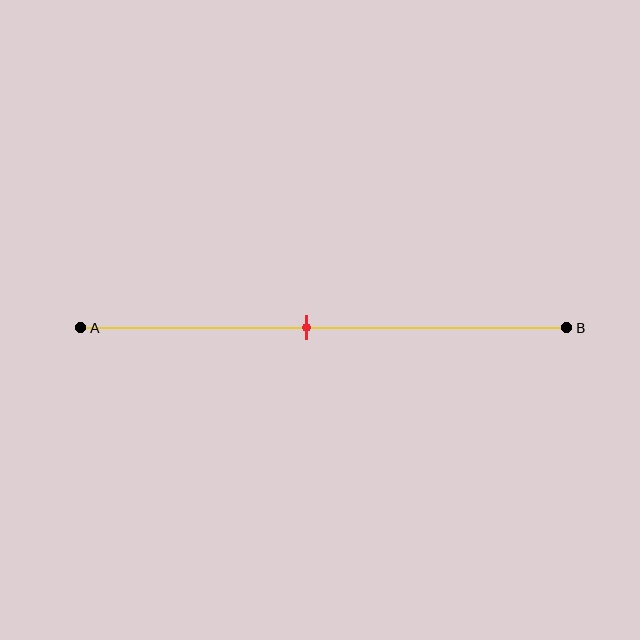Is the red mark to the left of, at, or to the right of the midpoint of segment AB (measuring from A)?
The red mark is to the left of the midpoint of segment AB.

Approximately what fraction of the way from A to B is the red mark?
The red mark is approximately 45% of the way from A to B.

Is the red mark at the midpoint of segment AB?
No, the mark is at about 45% from A, not at the 50% midpoint.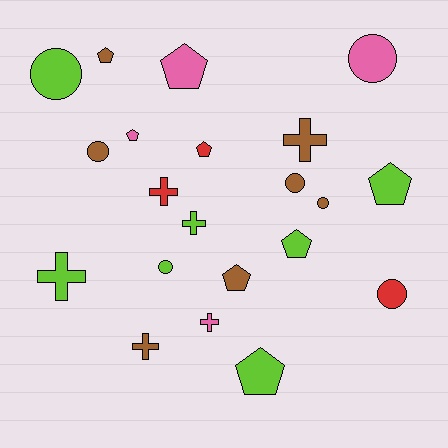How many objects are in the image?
There are 21 objects.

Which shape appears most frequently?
Pentagon, with 8 objects.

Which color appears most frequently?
Brown, with 7 objects.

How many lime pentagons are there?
There are 3 lime pentagons.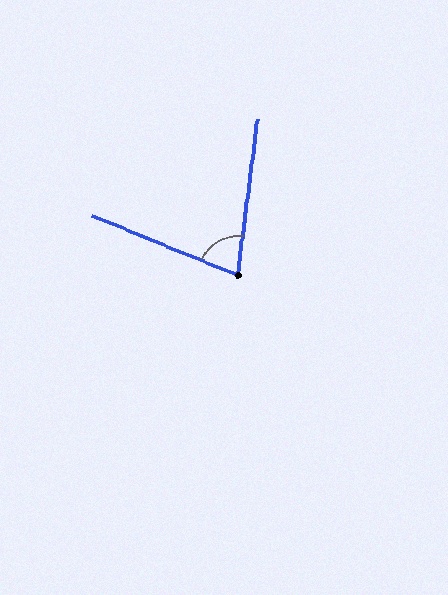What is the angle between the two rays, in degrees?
Approximately 75 degrees.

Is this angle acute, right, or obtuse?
It is acute.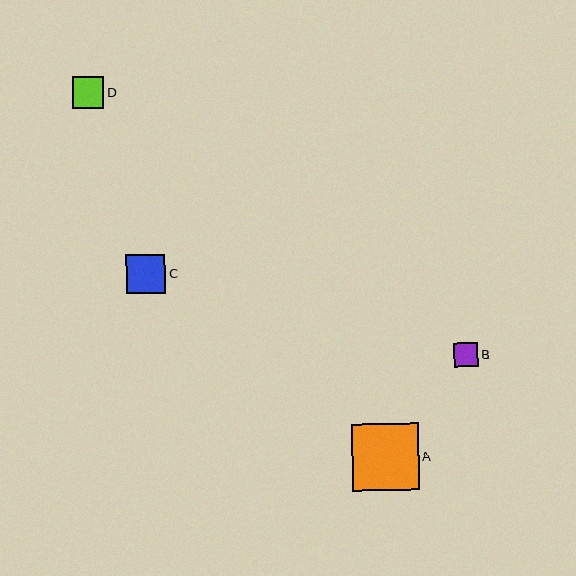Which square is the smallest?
Square B is the smallest with a size of approximately 25 pixels.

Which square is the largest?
Square A is the largest with a size of approximately 67 pixels.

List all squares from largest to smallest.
From largest to smallest: A, C, D, B.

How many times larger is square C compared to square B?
Square C is approximately 1.6 times the size of square B.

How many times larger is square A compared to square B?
Square A is approximately 2.7 times the size of square B.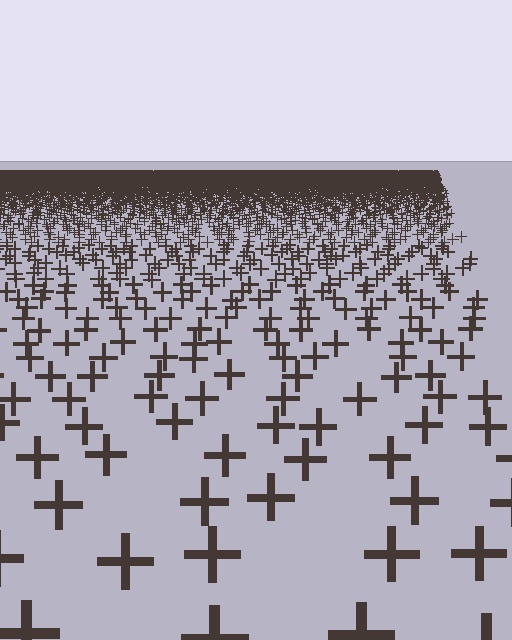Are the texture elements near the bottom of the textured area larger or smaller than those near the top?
Larger. Near the bottom, elements are closer to the viewer and appear at a bigger on-screen size.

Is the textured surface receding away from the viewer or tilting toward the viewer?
The surface is receding away from the viewer. Texture elements get smaller and denser toward the top.